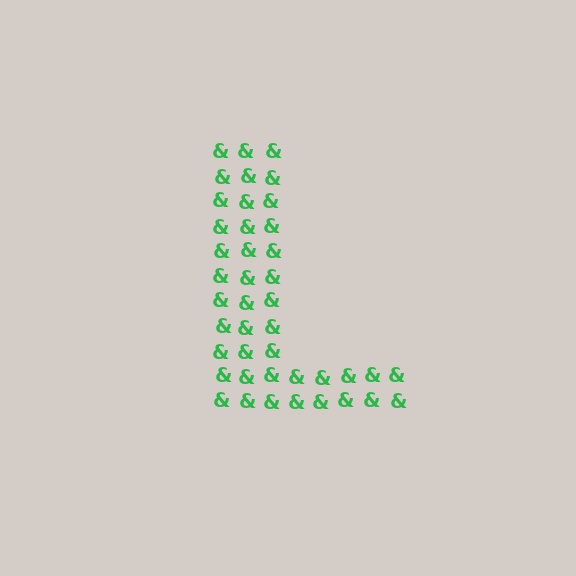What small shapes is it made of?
It is made of small ampersands.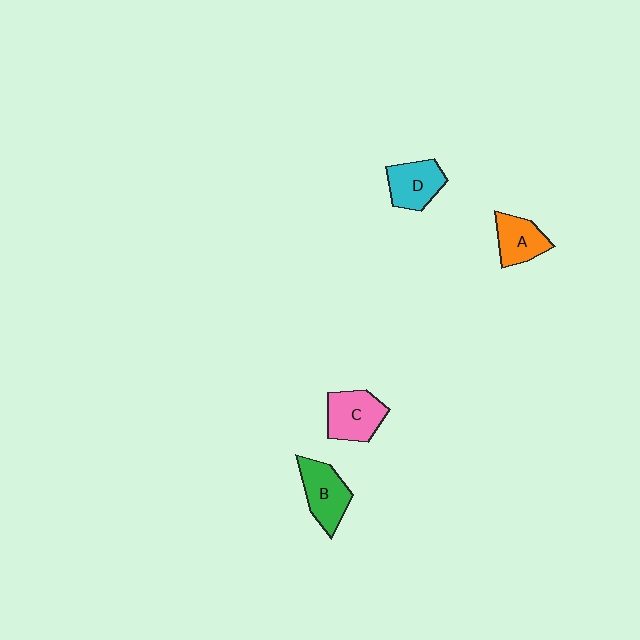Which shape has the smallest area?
Shape A (orange).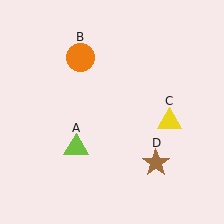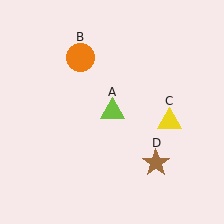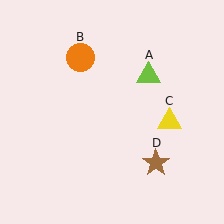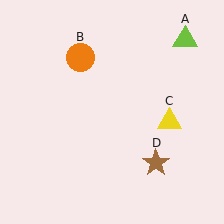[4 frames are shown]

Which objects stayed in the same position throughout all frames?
Orange circle (object B) and yellow triangle (object C) and brown star (object D) remained stationary.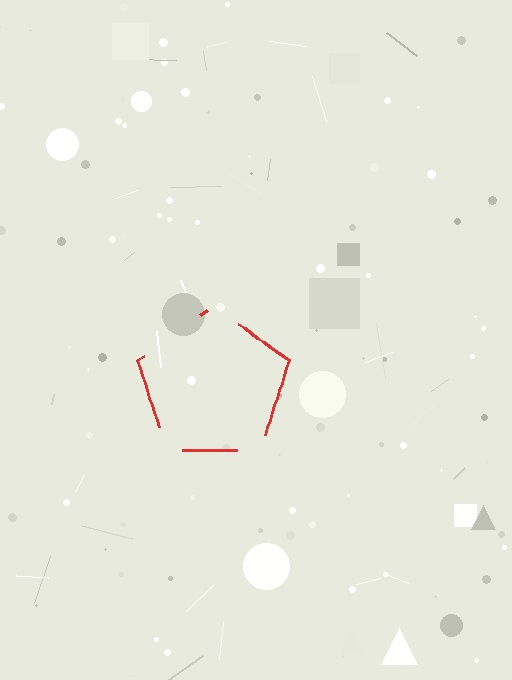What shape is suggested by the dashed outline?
The dashed outline suggests a pentagon.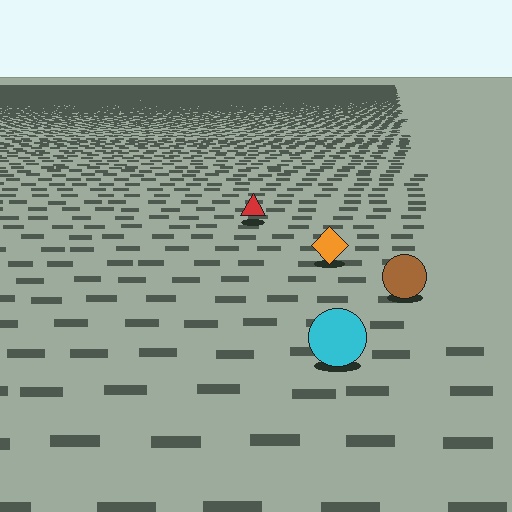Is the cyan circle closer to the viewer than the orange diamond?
Yes. The cyan circle is closer — you can tell from the texture gradient: the ground texture is coarser near it.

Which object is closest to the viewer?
The cyan circle is closest. The texture marks near it are larger and more spread out.